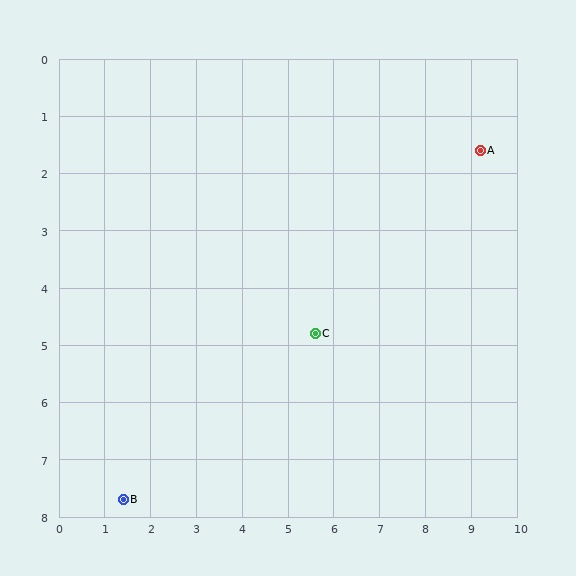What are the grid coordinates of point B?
Point B is at approximately (1.4, 7.7).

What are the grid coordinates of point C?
Point C is at approximately (5.6, 4.8).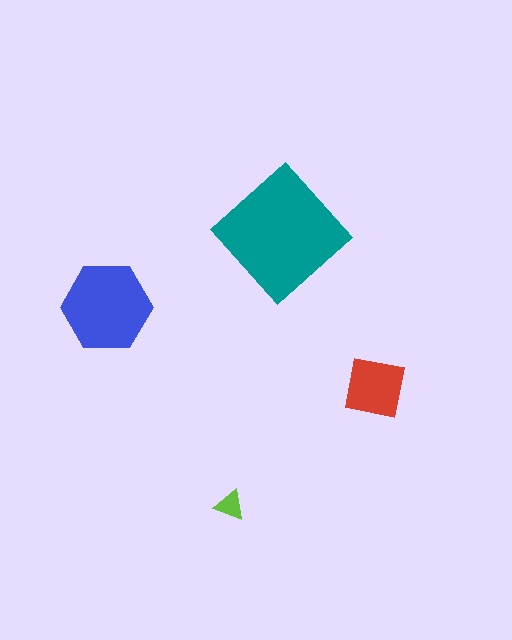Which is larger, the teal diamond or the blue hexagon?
The teal diamond.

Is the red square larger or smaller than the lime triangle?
Larger.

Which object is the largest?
The teal diamond.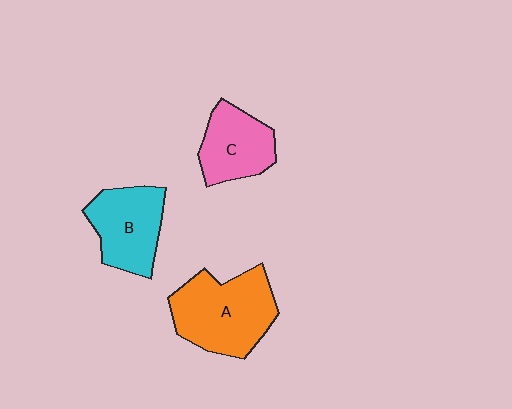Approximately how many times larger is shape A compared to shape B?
Approximately 1.3 times.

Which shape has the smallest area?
Shape C (pink).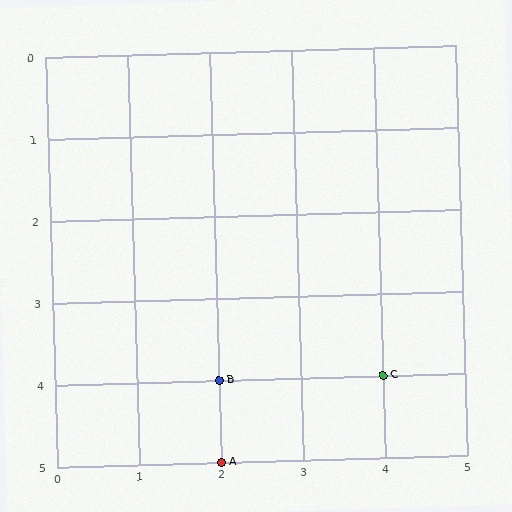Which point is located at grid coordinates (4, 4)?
Point C is at (4, 4).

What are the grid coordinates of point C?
Point C is at grid coordinates (4, 4).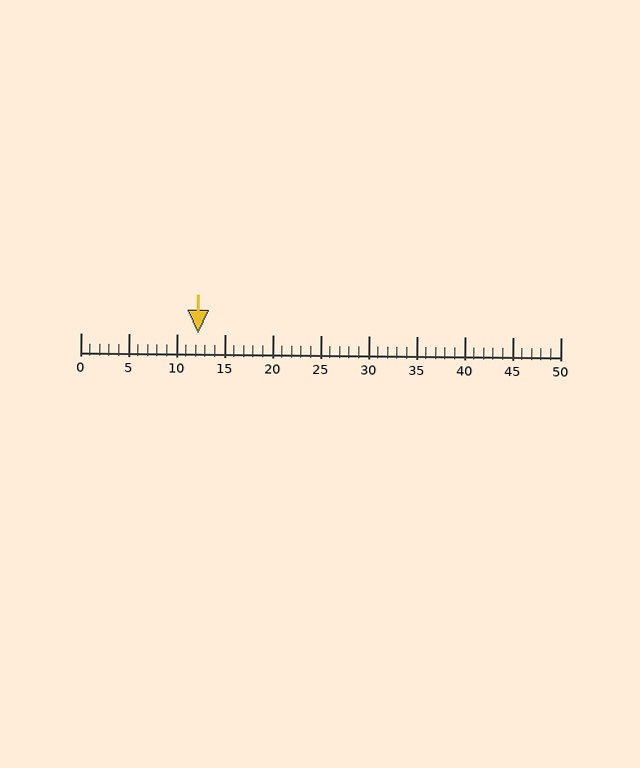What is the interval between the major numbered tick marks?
The major tick marks are spaced 5 units apart.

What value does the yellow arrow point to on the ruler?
The yellow arrow points to approximately 12.